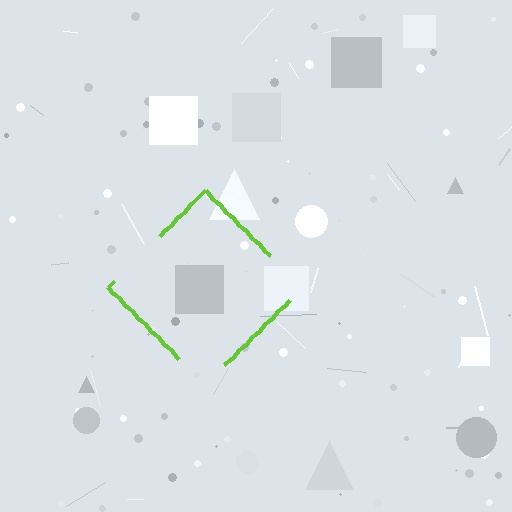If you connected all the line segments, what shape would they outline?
They would outline a diamond.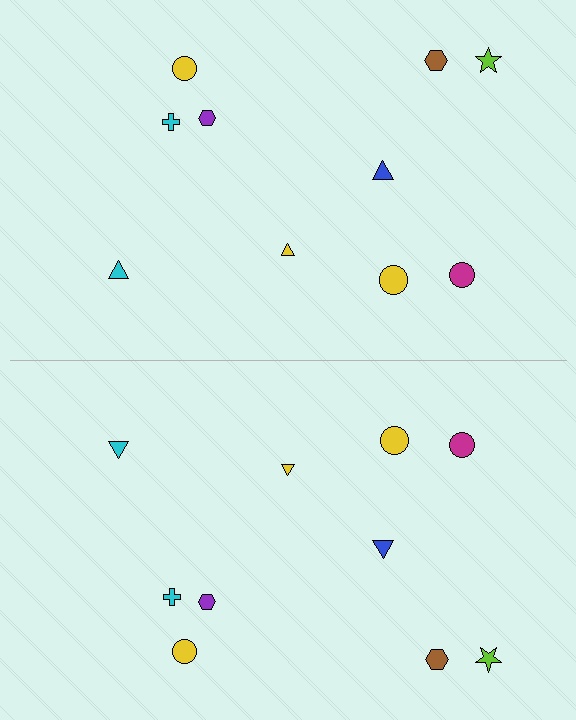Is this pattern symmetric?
Yes, this pattern has bilateral (reflection) symmetry.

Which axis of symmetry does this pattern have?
The pattern has a horizontal axis of symmetry running through the center of the image.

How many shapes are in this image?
There are 20 shapes in this image.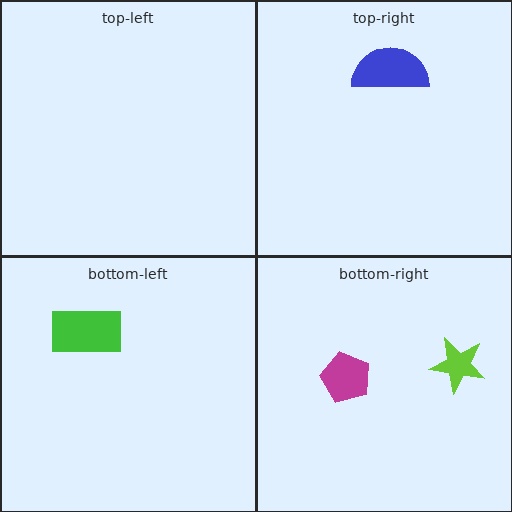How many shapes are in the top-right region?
1.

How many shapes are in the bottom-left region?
1.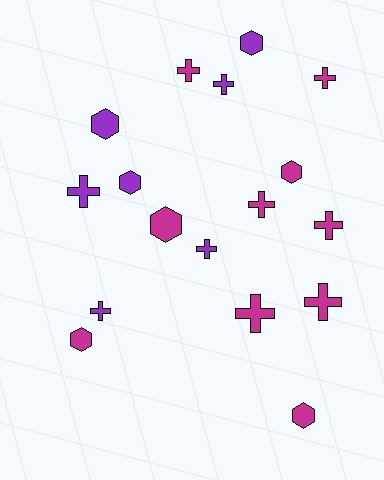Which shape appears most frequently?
Cross, with 10 objects.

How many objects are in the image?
There are 17 objects.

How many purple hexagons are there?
There are 3 purple hexagons.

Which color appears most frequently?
Magenta, with 10 objects.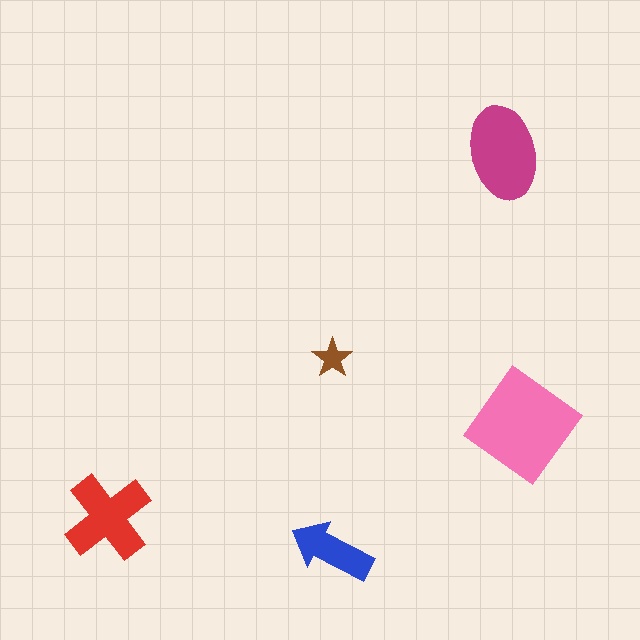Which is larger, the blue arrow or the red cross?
The red cross.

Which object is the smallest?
The brown star.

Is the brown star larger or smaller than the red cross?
Smaller.